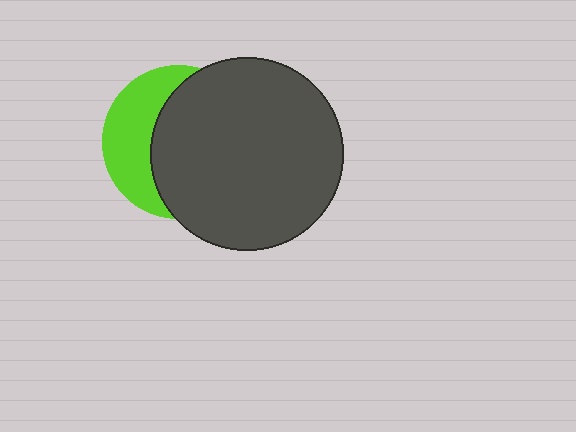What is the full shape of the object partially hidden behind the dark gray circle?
The partially hidden object is a lime circle.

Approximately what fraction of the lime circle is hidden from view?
Roughly 63% of the lime circle is hidden behind the dark gray circle.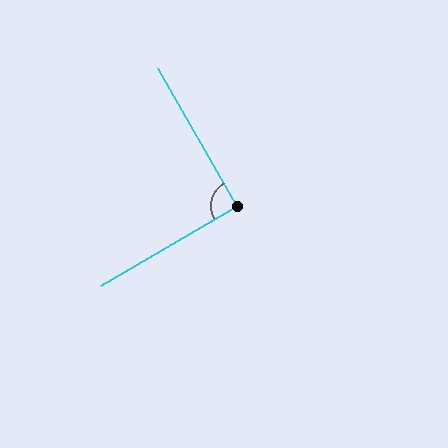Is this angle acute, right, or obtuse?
It is approximately a right angle.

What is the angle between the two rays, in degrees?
Approximately 91 degrees.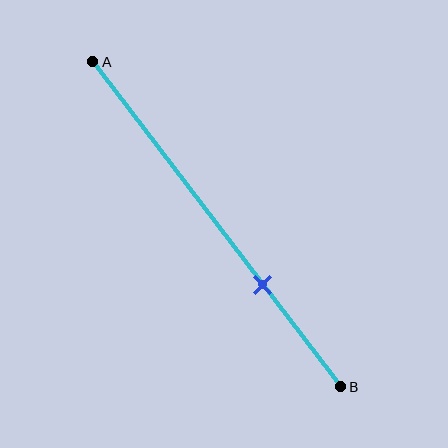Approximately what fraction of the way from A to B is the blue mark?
The blue mark is approximately 70% of the way from A to B.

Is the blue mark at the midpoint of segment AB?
No, the mark is at about 70% from A, not at the 50% midpoint.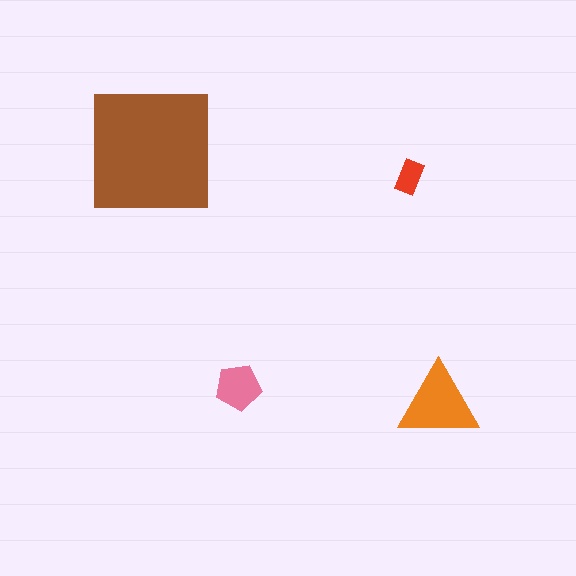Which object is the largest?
The brown square.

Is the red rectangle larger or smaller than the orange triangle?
Smaller.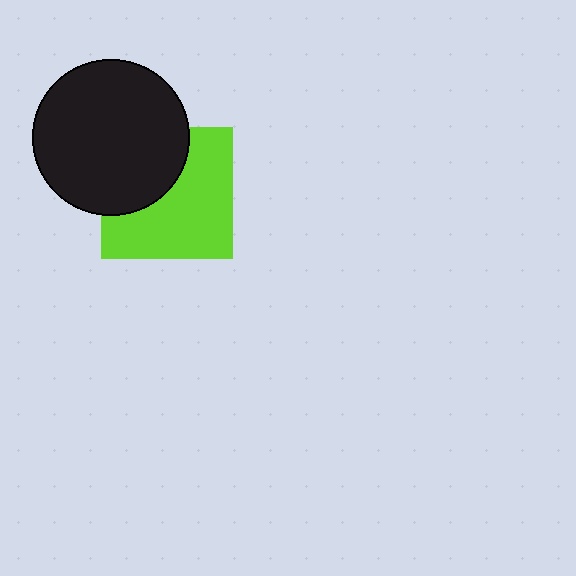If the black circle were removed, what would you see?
You would see the complete lime square.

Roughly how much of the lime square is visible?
About half of it is visible (roughly 63%).